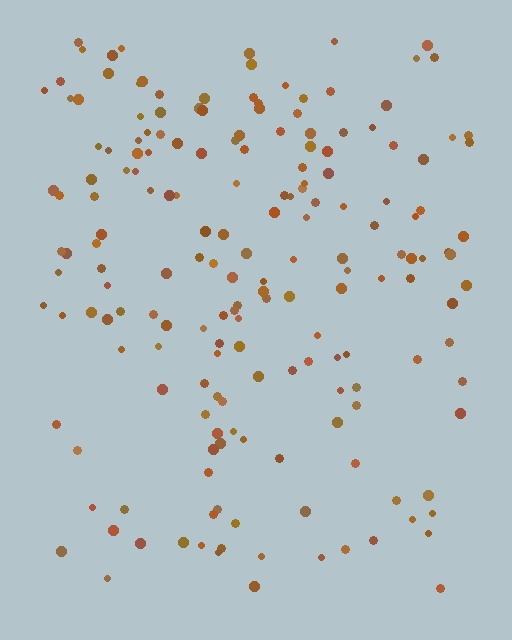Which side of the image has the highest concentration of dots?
The top.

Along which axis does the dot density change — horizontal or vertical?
Vertical.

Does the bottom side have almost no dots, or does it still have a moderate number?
Still a moderate number, just noticeably fewer than the top.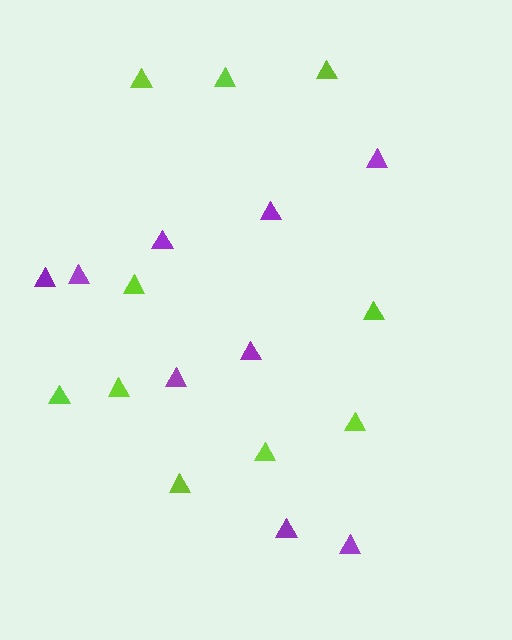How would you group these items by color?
There are 2 groups: one group of purple triangles (9) and one group of lime triangles (10).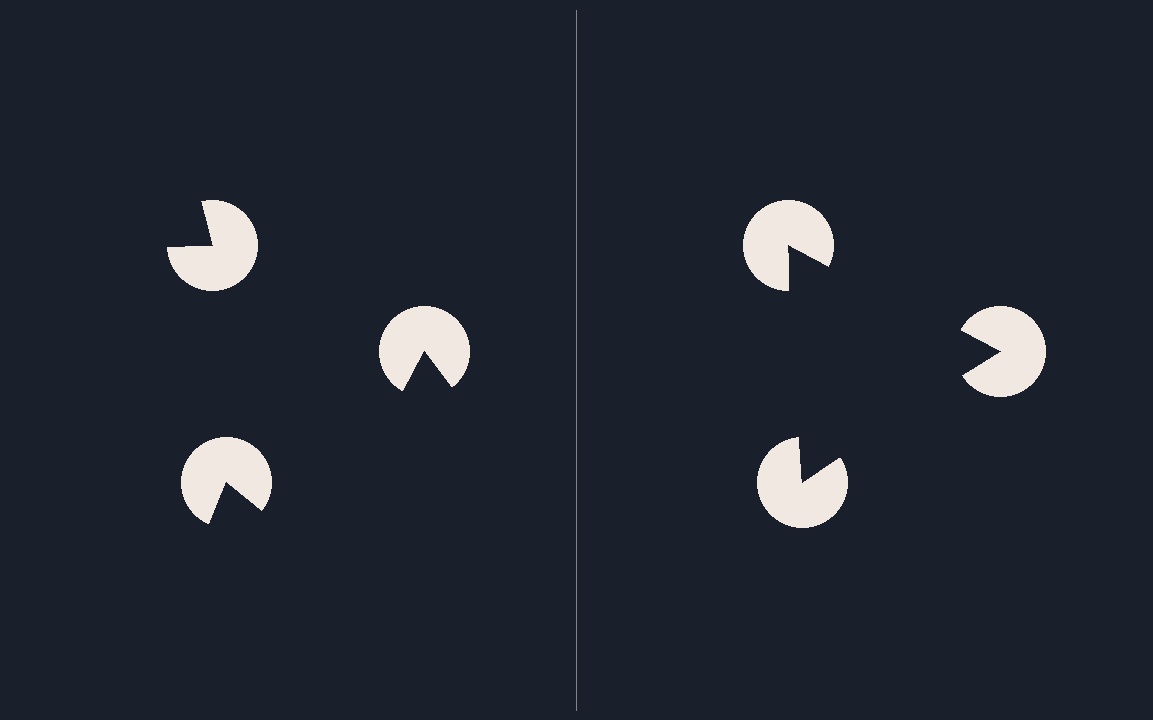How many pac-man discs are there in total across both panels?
6 — 3 on each side.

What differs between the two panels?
The pac-man discs are positioned identically on both sides; only the wedge orientations differ. On the right they align to a triangle; on the left they are misaligned.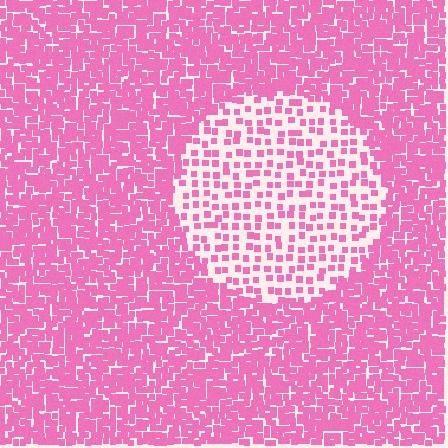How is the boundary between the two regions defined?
The boundary is defined by a change in element density (approximately 2.7x ratio). All elements are the same color, size, and shape.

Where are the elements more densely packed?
The elements are more densely packed outside the circle boundary.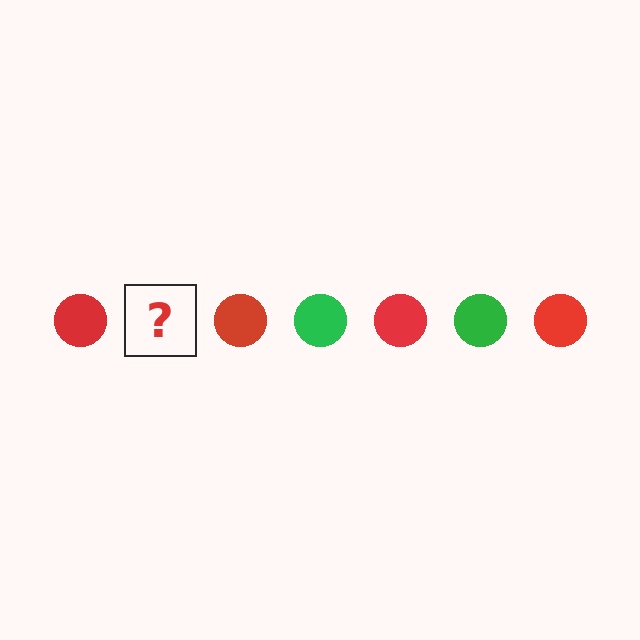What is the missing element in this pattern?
The missing element is a green circle.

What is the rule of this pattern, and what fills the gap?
The rule is that the pattern cycles through red, green circles. The gap should be filled with a green circle.